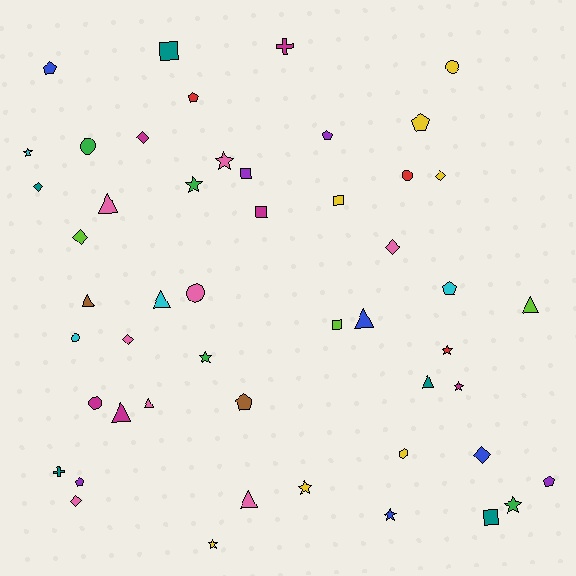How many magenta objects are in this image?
There are 6 magenta objects.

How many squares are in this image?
There are 6 squares.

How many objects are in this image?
There are 50 objects.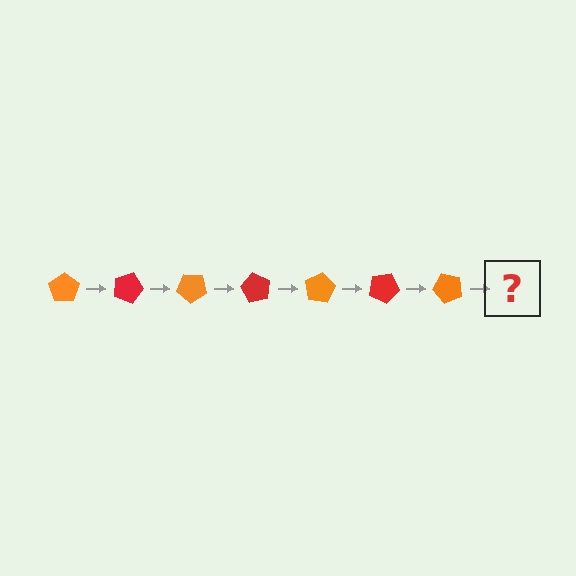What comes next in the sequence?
The next element should be a red pentagon, rotated 140 degrees from the start.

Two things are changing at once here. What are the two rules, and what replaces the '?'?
The two rules are that it rotates 20 degrees each step and the color cycles through orange and red. The '?' should be a red pentagon, rotated 140 degrees from the start.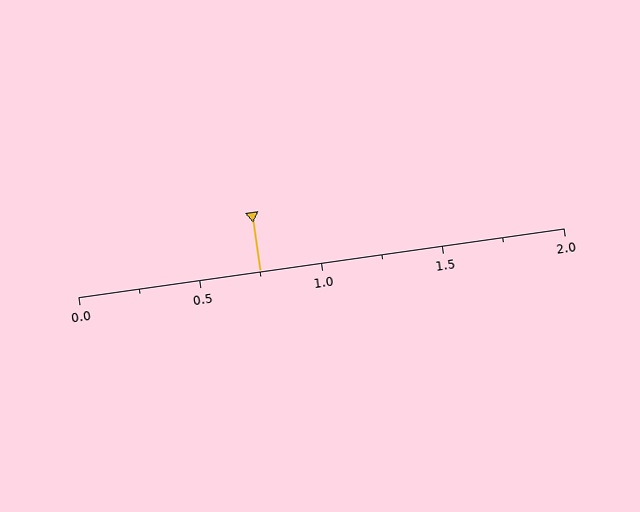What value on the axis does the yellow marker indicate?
The marker indicates approximately 0.75.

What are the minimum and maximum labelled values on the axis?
The axis runs from 0.0 to 2.0.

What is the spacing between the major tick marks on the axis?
The major ticks are spaced 0.5 apart.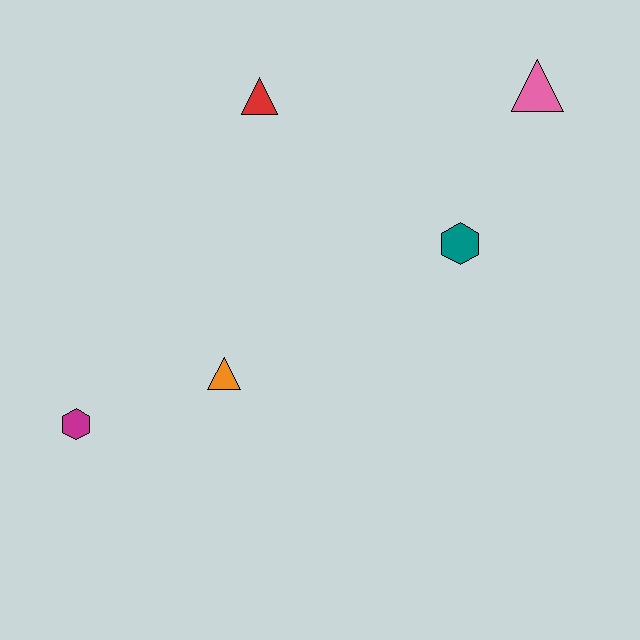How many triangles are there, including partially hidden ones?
There are 3 triangles.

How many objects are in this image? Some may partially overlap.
There are 5 objects.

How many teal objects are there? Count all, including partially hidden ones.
There is 1 teal object.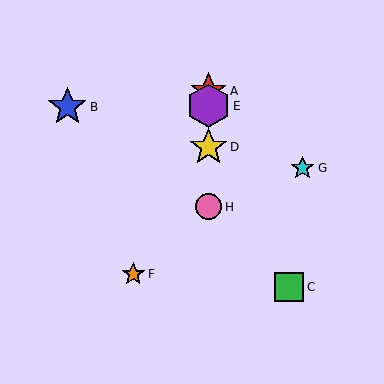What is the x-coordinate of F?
Object F is at x≈133.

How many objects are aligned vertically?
4 objects (A, D, E, H) are aligned vertically.